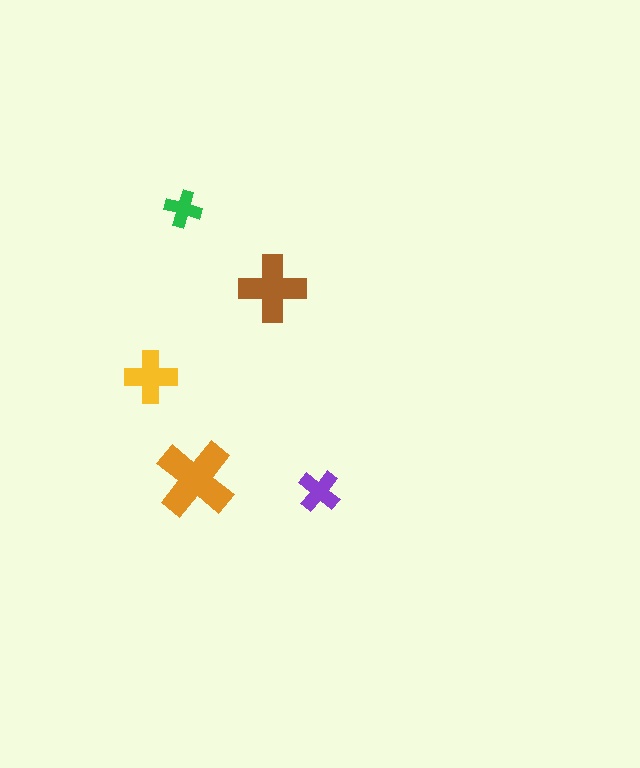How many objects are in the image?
There are 5 objects in the image.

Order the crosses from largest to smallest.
the orange one, the brown one, the yellow one, the purple one, the green one.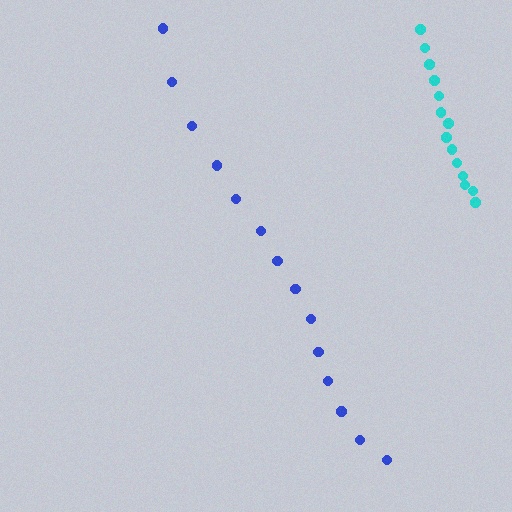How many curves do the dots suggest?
There are 2 distinct paths.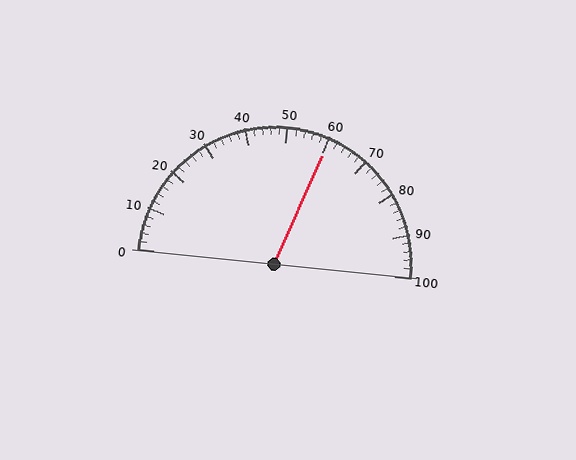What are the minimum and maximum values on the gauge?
The gauge ranges from 0 to 100.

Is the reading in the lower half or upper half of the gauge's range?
The reading is in the upper half of the range (0 to 100).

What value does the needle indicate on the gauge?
The needle indicates approximately 60.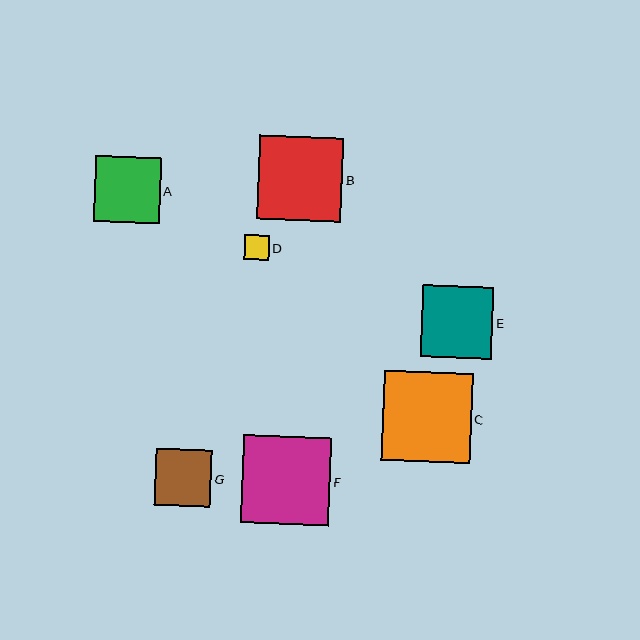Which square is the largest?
Square C is the largest with a size of approximately 89 pixels.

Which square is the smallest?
Square D is the smallest with a size of approximately 25 pixels.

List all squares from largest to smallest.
From largest to smallest: C, F, B, E, A, G, D.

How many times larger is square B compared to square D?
Square B is approximately 3.4 times the size of square D.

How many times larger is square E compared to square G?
Square E is approximately 1.3 times the size of square G.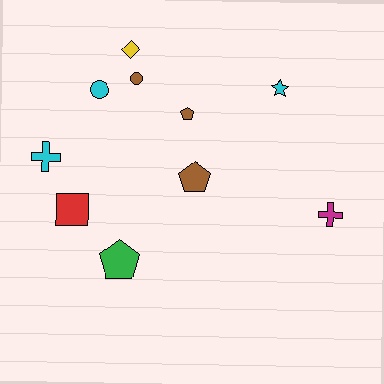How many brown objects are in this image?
There are 3 brown objects.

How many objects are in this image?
There are 10 objects.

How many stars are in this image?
There is 1 star.